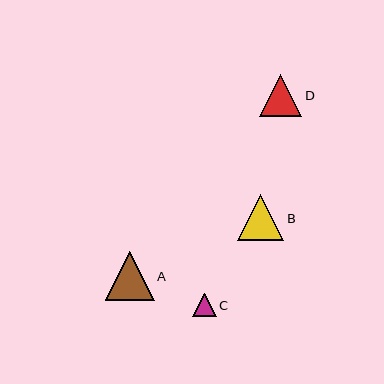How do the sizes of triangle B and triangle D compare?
Triangle B and triangle D are approximately the same size.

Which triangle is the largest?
Triangle A is the largest with a size of approximately 49 pixels.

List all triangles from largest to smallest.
From largest to smallest: A, B, D, C.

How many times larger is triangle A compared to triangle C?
Triangle A is approximately 2.1 times the size of triangle C.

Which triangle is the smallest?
Triangle C is the smallest with a size of approximately 23 pixels.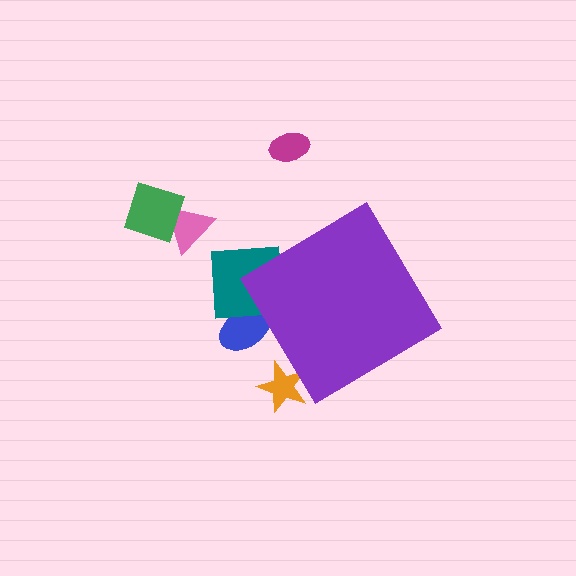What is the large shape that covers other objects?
A purple diamond.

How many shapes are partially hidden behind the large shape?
3 shapes are partially hidden.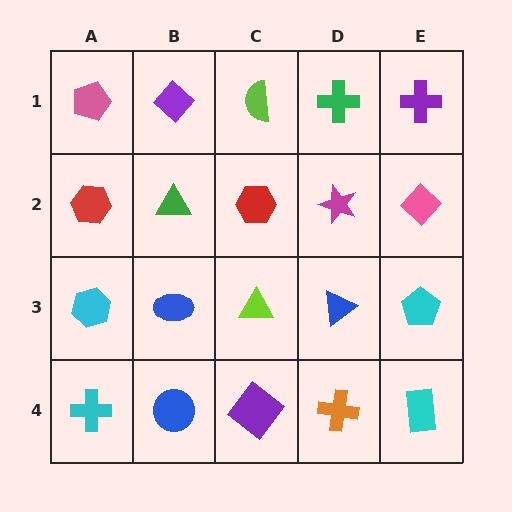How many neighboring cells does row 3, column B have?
4.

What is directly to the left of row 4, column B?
A cyan cross.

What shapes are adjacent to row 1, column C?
A red hexagon (row 2, column C), a purple diamond (row 1, column B), a green cross (row 1, column D).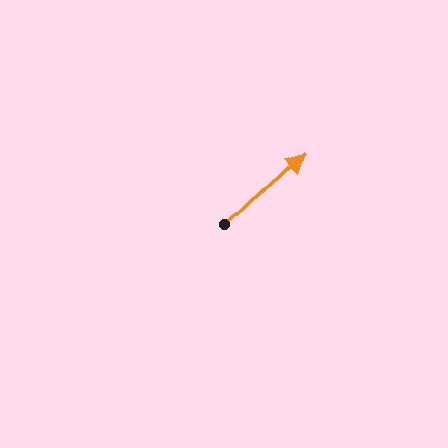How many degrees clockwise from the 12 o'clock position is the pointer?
Approximately 47 degrees.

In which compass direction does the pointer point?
Northeast.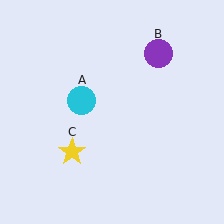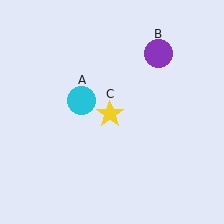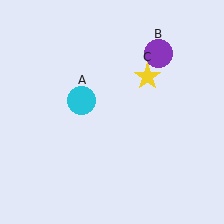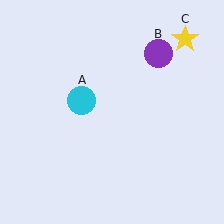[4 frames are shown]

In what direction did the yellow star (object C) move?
The yellow star (object C) moved up and to the right.